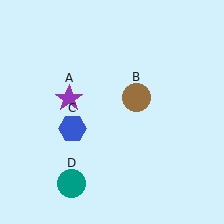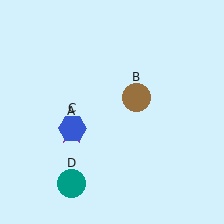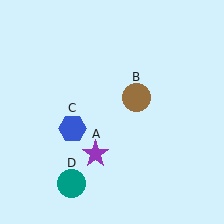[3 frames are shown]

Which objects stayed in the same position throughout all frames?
Brown circle (object B) and blue hexagon (object C) and teal circle (object D) remained stationary.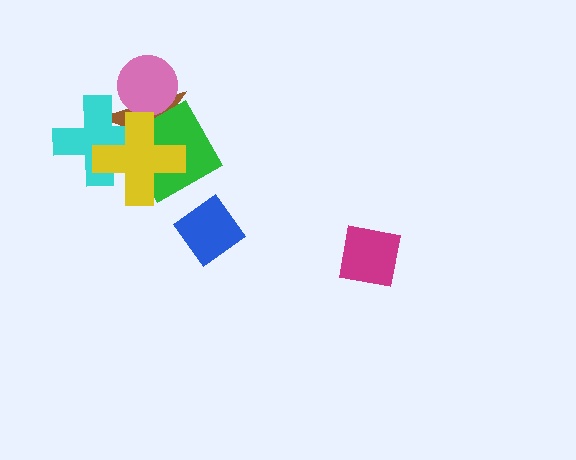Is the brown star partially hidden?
Yes, it is partially covered by another shape.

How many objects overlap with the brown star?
4 objects overlap with the brown star.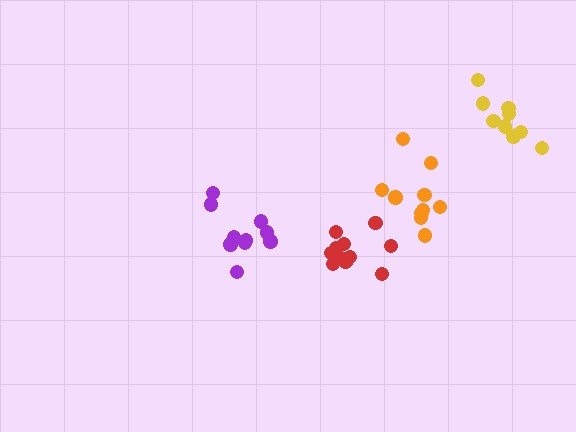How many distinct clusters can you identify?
There are 4 distinct clusters.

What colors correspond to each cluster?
The clusters are colored: purple, red, yellow, orange.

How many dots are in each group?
Group 1: 10 dots, Group 2: 13 dots, Group 3: 9 dots, Group 4: 10 dots (42 total).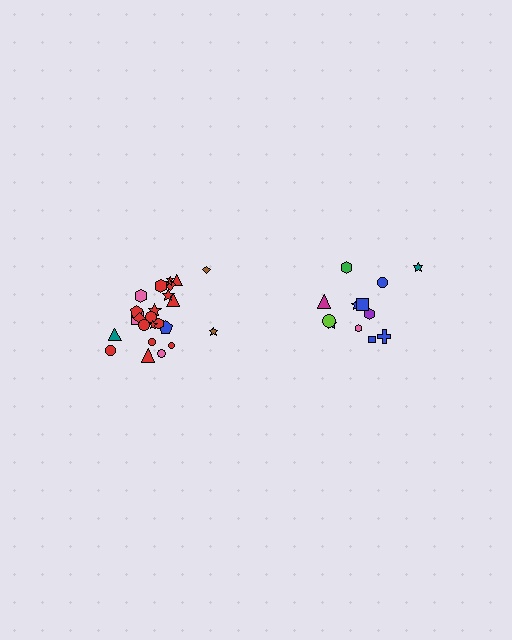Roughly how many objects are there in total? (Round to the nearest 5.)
Roughly 35 objects in total.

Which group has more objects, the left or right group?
The left group.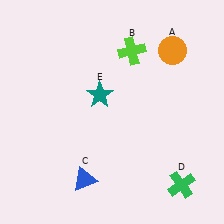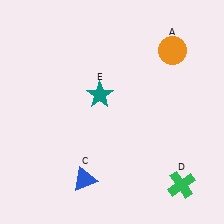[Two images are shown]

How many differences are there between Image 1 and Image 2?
There is 1 difference between the two images.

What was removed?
The lime cross (B) was removed in Image 2.